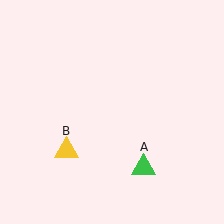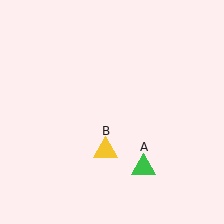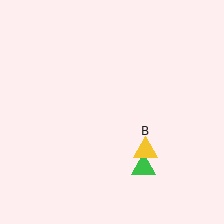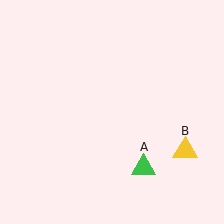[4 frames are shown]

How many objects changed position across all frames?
1 object changed position: yellow triangle (object B).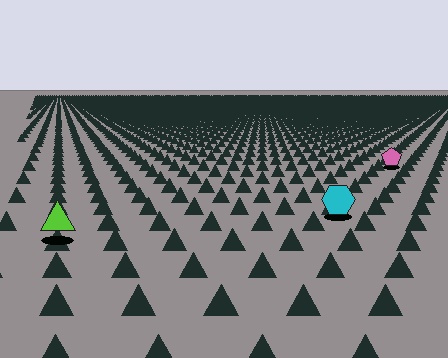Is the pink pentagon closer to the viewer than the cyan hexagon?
No. The cyan hexagon is closer — you can tell from the texture gradient: the ground texture is coarser near it.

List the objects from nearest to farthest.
From nearest to farthest: the lime triangle, the cyan hexagon, the pink pentagon.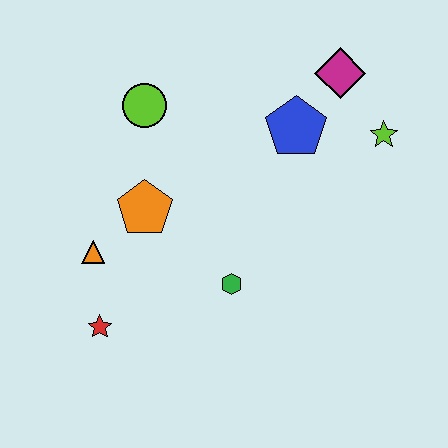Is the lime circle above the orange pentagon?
Yes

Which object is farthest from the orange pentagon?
The lime star is farthest from the orange pentagon.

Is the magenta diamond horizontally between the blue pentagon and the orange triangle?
No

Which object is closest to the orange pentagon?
The orange triangle is closest to the orange pentagon.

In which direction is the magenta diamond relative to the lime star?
The magenta diamond is above the lime star.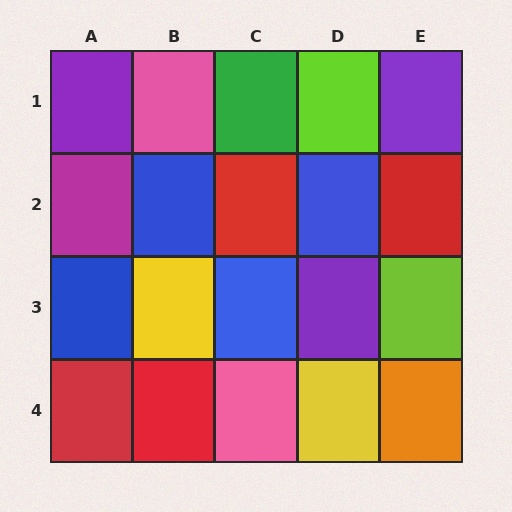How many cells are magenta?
1 cell is magenta.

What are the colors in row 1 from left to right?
Purple, pink, green, lime, purple.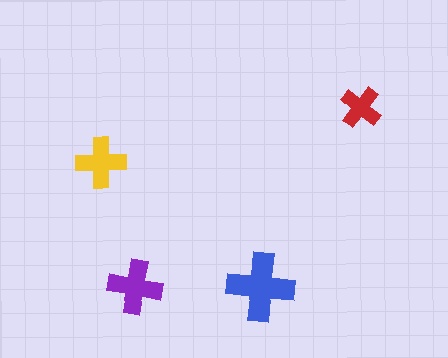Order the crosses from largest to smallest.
the blue one, the purple one, the yellow one, the red one.